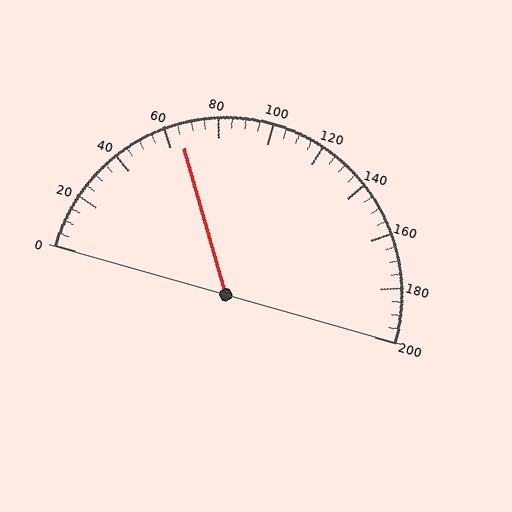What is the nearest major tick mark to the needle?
The nearest major tick mark is 60.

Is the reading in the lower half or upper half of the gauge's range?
The reading is in the lower half of the range (0 to 200).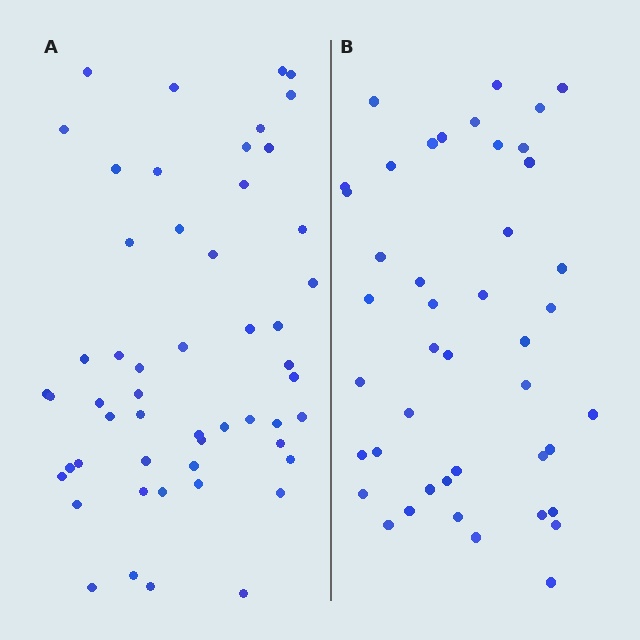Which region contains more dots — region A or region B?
Region A (the left region) has more dots.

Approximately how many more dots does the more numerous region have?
Region A has roughly 8 or so more dots than region B.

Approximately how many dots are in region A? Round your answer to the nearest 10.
About 50 dots. (The exact count is 53, which rounds to 50.)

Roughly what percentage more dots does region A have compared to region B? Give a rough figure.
About 20% more.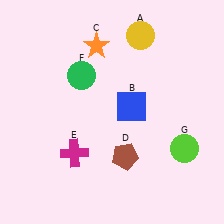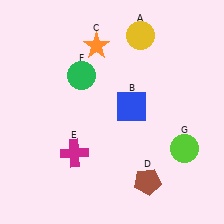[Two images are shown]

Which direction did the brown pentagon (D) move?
The brown pentagon (D) moved down.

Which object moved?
The brown pentagon (D) moved down.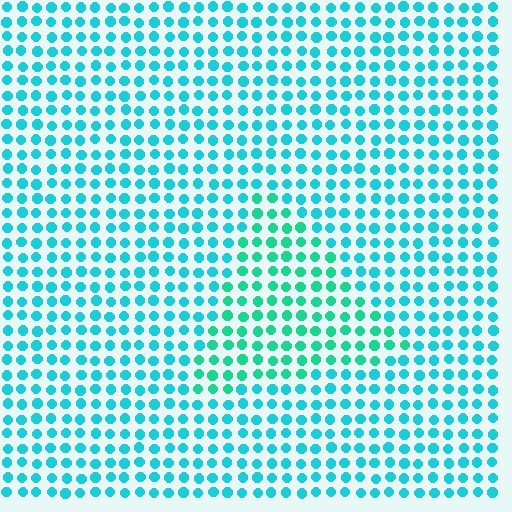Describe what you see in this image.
The image is filled with small cyan elements in a uniform arrangement. A triangle-shaped region is visible where the elements are tinted to a slightly different hue, forming a subtle color boundary.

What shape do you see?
I see a triangle.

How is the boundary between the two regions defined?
The boundary is defined purely by a slight shift in hue (about 26 degrees). Spacing, size, and orientation are identical on both sides.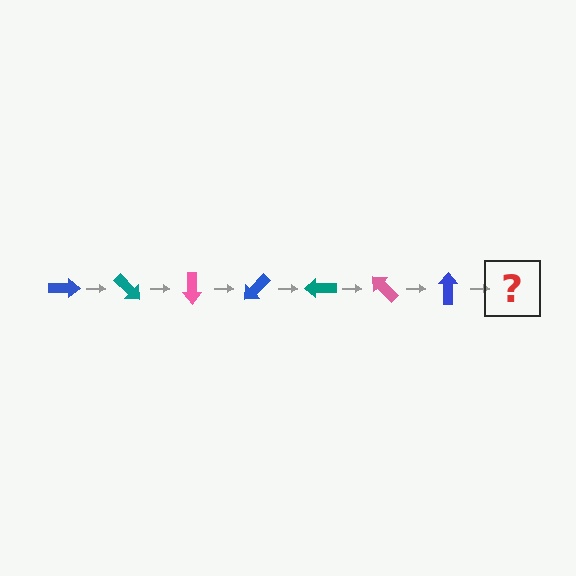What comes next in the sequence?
The next element should be a teal arrow, rotated 315 degrees from the start.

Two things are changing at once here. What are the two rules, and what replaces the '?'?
The two rules are that it rotates 45 degrees each step and the color cycles through blue, teal, and pink. The '?' should be a teal arrow, rotated 315 degrees from the start.